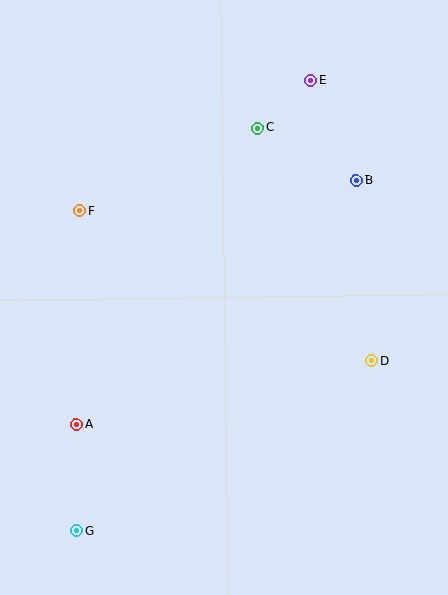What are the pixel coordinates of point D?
Point D is at (372, 361).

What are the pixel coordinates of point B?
Point B is at (356, 180).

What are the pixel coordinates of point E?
Point E is at (311, 80).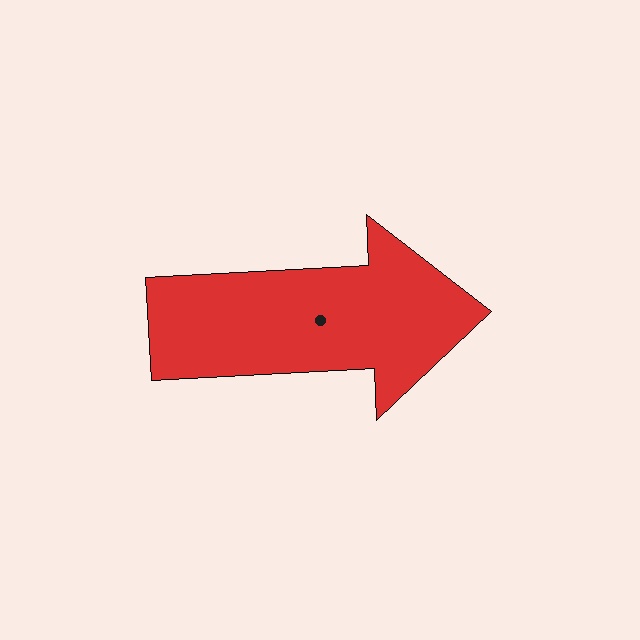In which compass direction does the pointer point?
East.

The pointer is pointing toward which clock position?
Roughly 3 o'clock.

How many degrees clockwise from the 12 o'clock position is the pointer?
Approximately 87 degrees.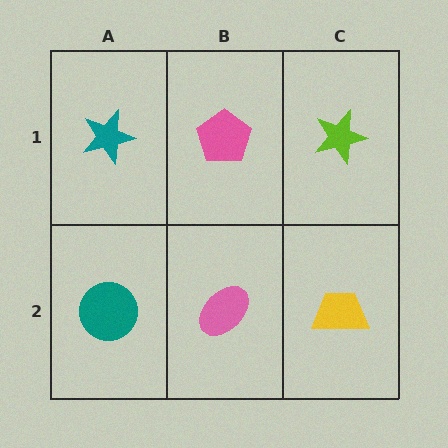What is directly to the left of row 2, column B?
A teal circle.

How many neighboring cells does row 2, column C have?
2.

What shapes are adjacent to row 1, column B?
A pink ellipse (row 2, column B), a teal star (row 1, column A), a lime star (row 1, column C).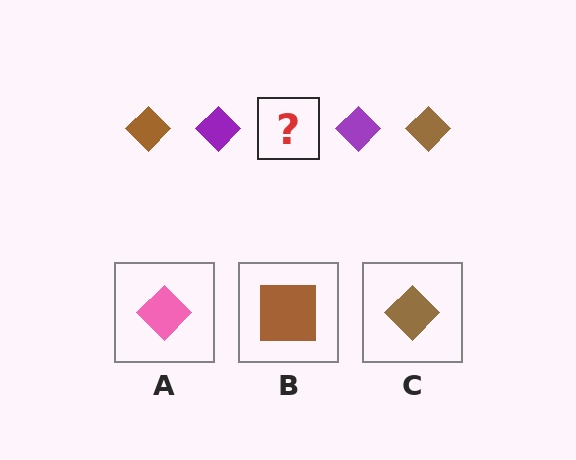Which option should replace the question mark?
Option C.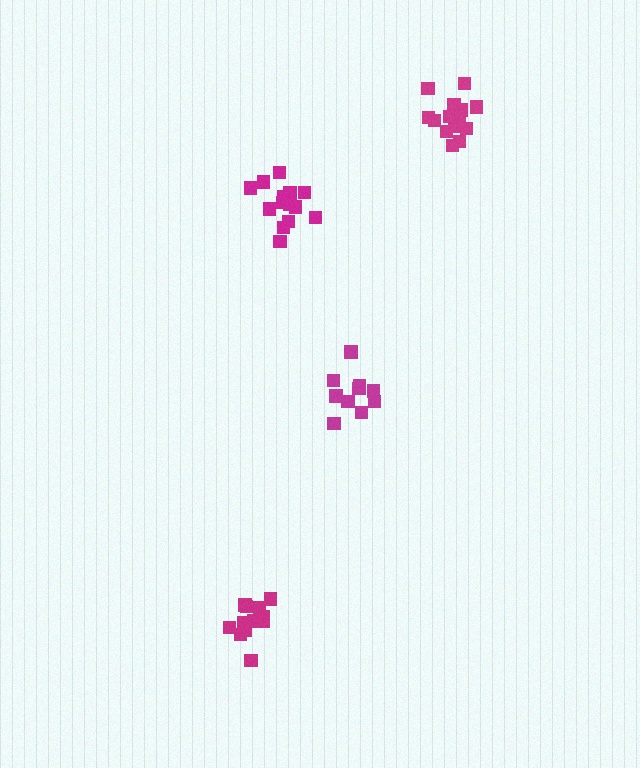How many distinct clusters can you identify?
There are 4 distinct clusters.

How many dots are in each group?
Group 1: 13 dots, Group 2: 10 dots, Group 3: 14 dots, Group 4: 14 dots (51 total).